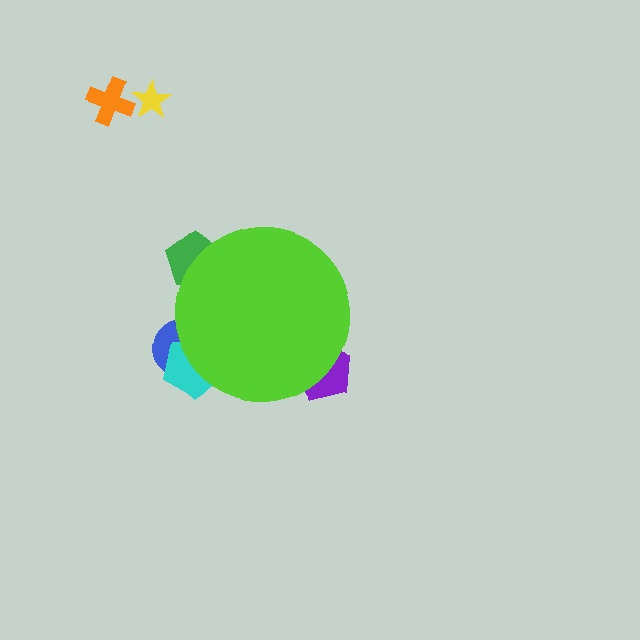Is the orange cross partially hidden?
No, the orange cross is fully visible.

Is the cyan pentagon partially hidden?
Yes, the cyan pentagon is partially hidden behind the lime circle.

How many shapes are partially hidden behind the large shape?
4 shapes are partially hidden.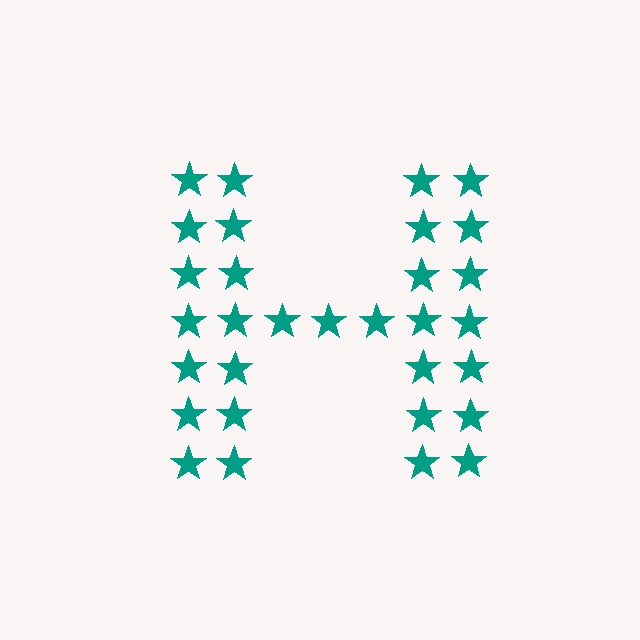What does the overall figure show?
The overall figure shows the letter H.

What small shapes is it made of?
It is made of small stars.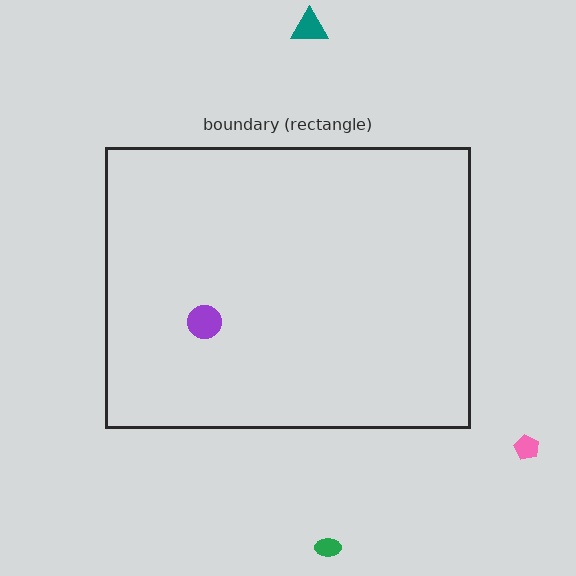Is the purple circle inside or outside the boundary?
Inside.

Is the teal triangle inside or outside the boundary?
Outside.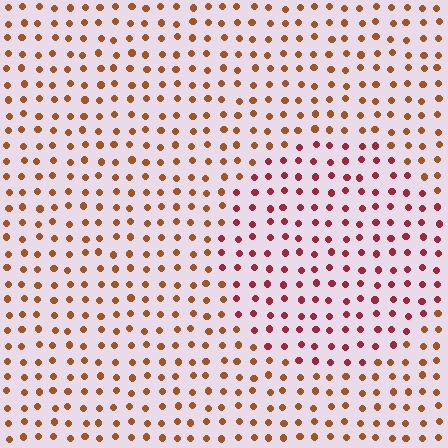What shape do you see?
I see a circle.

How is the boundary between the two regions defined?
The boundary is defined purely by a slight shift in hue (about 36 degrees). Spacing, size, and orientation are identical on both sides.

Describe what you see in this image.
The image is filled with small brown elements in a uniform arrangement. A circle-shaped region is visible where the elements are tinted to a slightly different hue, forming a subtle color boundary.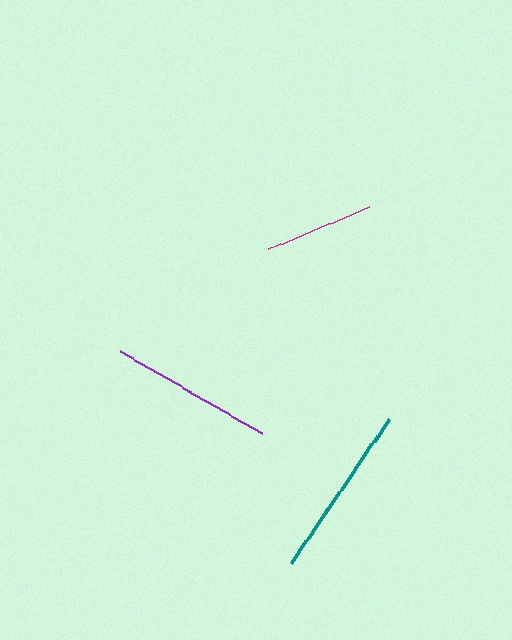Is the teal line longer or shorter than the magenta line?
The teal line is longer than the magenta line.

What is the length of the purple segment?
The purple segment is approximately 163 pixels long.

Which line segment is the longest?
The teal line is the longest at approximately 174 pixels.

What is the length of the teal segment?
The teal segment is approximately 174 pixels long.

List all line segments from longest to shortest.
From longest to shortest: teal, purple, magenta.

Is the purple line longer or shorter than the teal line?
The teal line is longer than the purple line.